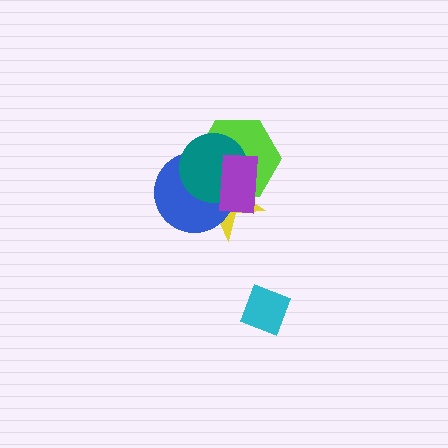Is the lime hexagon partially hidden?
Yes, it is partially covered by another shape.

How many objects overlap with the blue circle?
4 objects overlap with the blue circle.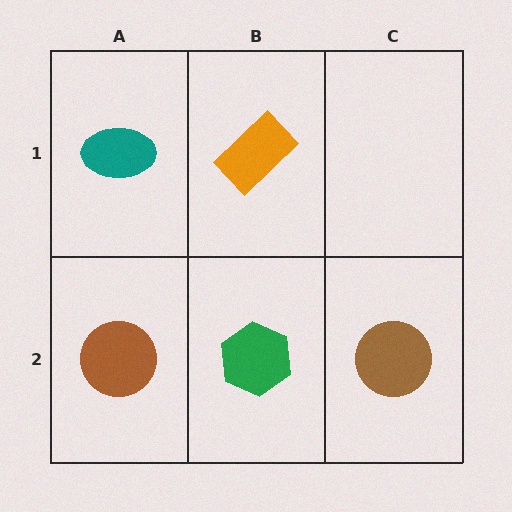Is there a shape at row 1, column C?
No, that cell is empty.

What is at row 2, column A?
A brown circle.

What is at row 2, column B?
A green hexagon.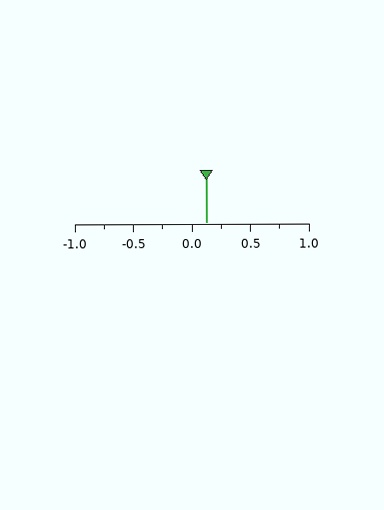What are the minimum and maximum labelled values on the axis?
The axis runs from -1.0 to 1.0.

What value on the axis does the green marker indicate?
The marker indicates approximately 0.12.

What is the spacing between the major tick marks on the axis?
The major ticks are spaced 0.5 apart.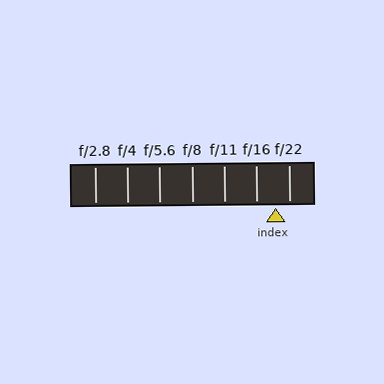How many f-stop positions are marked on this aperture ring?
There are 7 f-stop positions marked.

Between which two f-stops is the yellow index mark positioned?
The index mark is between f/16 and f/22.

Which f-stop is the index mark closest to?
The index mark is closest to f/22.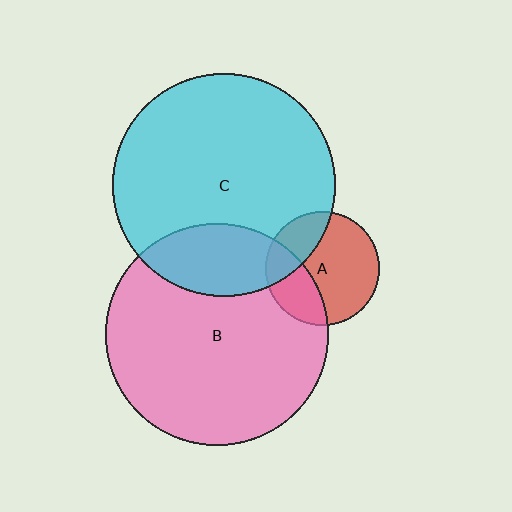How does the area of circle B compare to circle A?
Approximately 3.8 times.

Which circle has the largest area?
Circle B (pink).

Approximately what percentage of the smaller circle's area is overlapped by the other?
Approximately 30%.